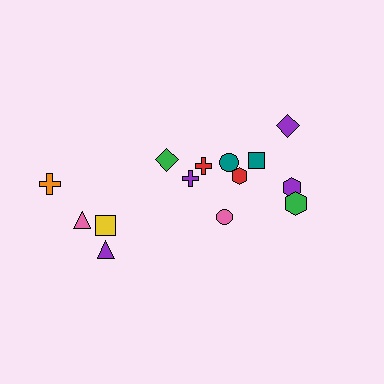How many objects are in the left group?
There are 6 objects.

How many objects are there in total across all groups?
There are 14 objects.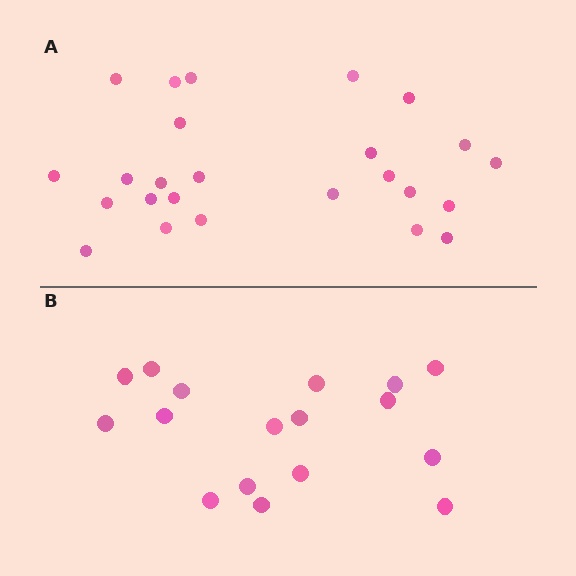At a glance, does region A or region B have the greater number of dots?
Region A (the top region) has more dots.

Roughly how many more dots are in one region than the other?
Region A has roughly 8 or so more dots than region B.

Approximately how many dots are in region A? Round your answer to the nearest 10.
About 20 dots. (The exact count is 25, which rounds to 20.)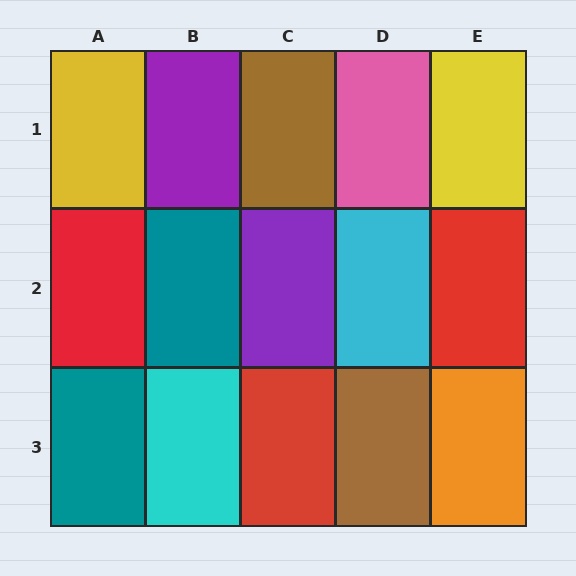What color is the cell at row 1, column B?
Purple.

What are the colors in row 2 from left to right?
Red, teal, purple, cyan, red.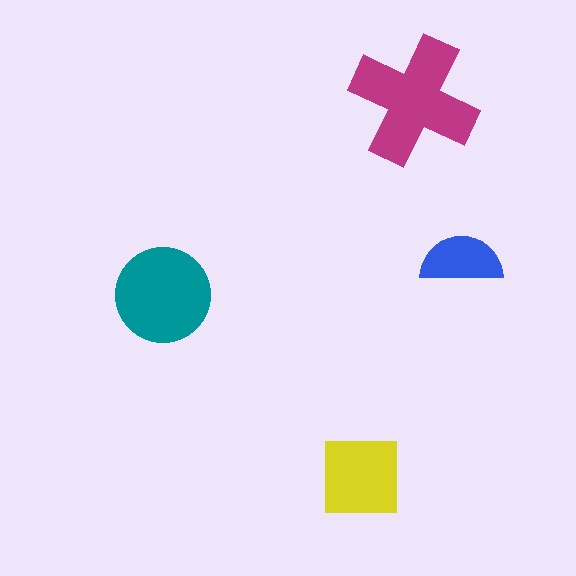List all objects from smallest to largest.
The blue semicircle, the yellow square, the teal circle, the magenta cross.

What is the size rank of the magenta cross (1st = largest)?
1st.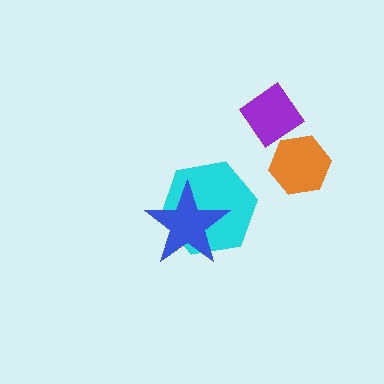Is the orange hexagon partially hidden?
Yes, it is partially covered by another shape.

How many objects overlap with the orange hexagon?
1 object overlaps with the orange hexagon.